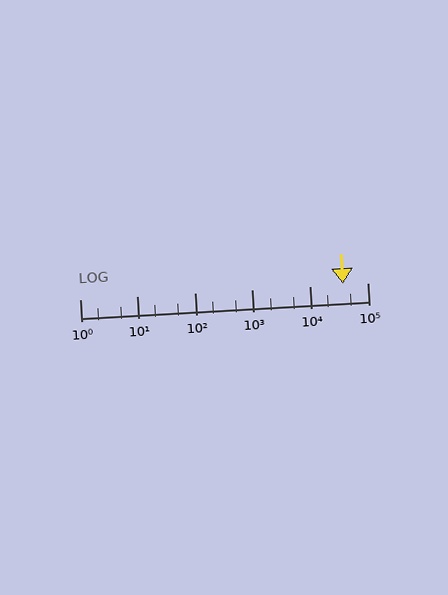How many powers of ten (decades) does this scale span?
The scale spans 5 decades, from 1 to 100000.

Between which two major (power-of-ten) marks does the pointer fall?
The pointer is between 10000 and 100000.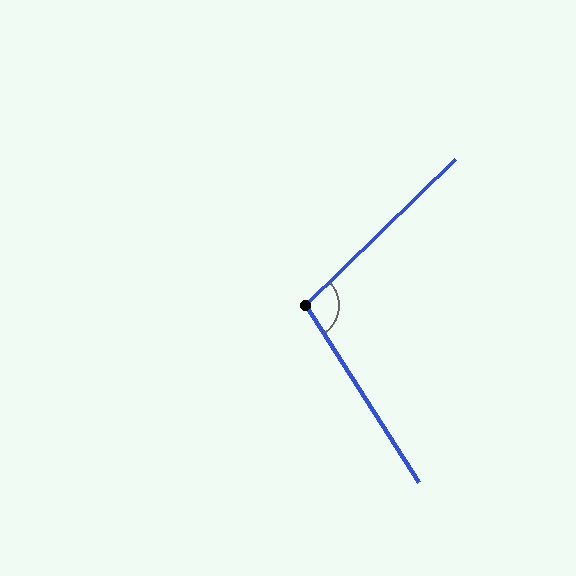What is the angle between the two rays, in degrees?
Approximately 102 degrees.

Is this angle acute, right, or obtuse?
It is obtuse.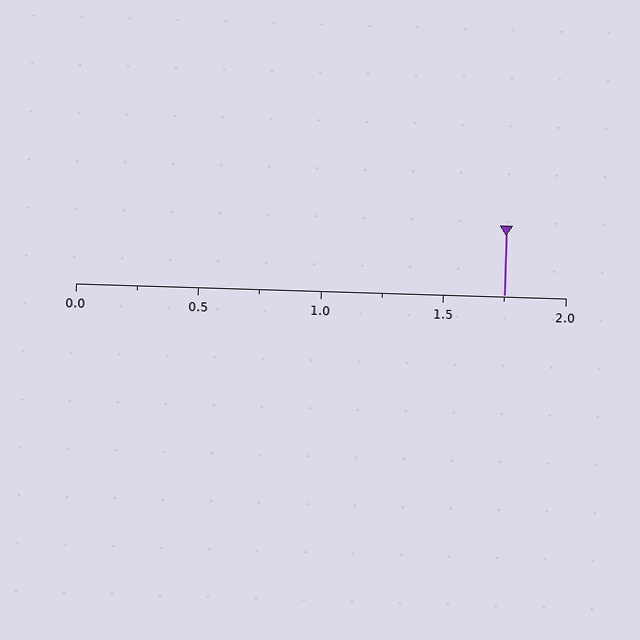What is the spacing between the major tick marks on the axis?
The major ticks are spaced 0.5 apart.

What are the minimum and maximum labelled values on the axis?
The axis runs from 0.0 to 2.0.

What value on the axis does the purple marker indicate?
The marker indicates approximately 1.75.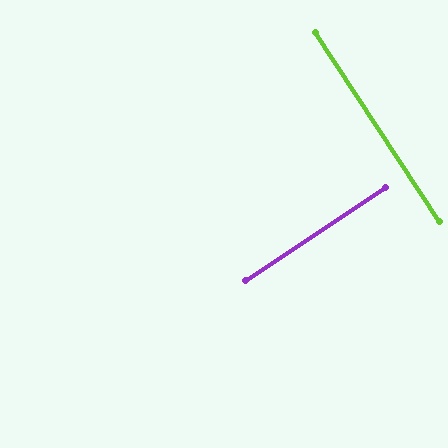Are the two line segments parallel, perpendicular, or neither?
Perpendicular — they meet at approximately 90°.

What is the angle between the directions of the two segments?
Approximately 90 degrees.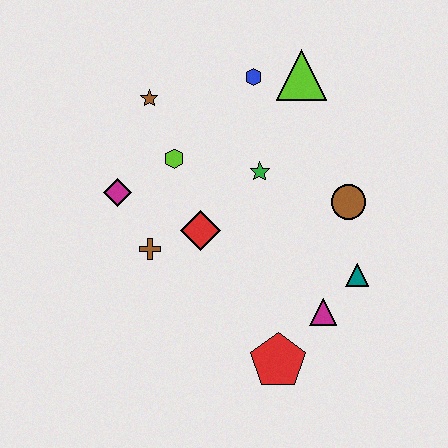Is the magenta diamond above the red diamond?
Yes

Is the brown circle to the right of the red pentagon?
Yes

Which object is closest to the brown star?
The lime hexagon is closest to the brown star.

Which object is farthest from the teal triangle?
The brown star is farthest from the teal triangle.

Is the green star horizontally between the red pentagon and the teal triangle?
No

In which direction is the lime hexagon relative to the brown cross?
The lime hexagon is above the brown cross.